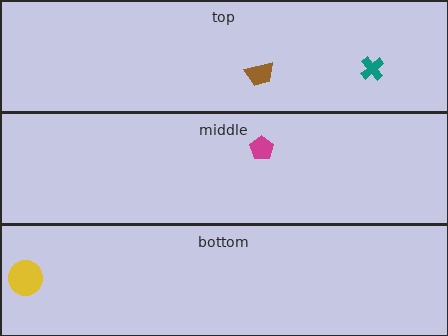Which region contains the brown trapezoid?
The top region.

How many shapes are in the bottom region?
1.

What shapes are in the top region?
The brown trapezoid, the teal cross.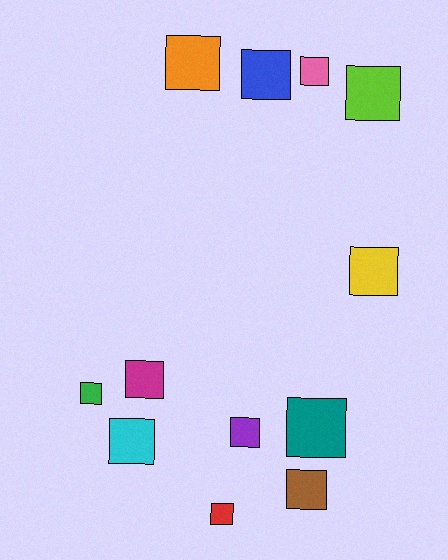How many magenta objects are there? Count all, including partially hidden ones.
There is 1 magenta object.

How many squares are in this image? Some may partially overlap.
There are 12 squares.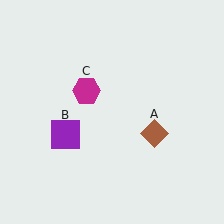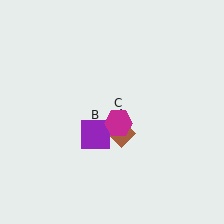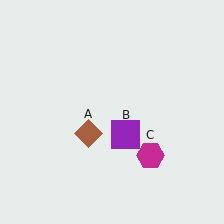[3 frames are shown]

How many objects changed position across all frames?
3 objects changed position: brown diamond (object A), purple square (object B), magenta hexagon (object C).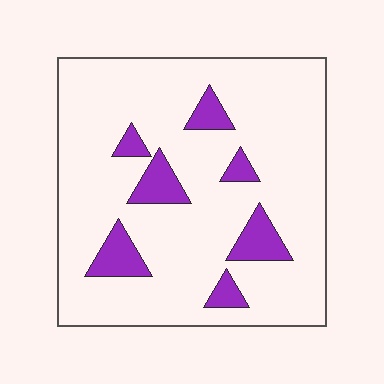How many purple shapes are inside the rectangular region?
7.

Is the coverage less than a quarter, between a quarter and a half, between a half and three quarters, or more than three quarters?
Less than a quarter.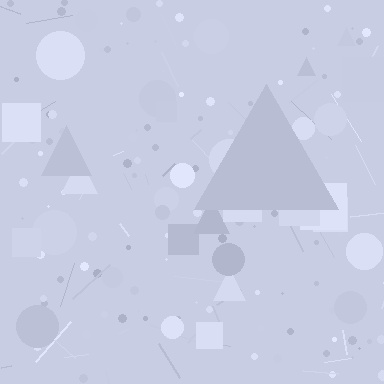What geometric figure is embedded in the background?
A triangle is embedded in the background.